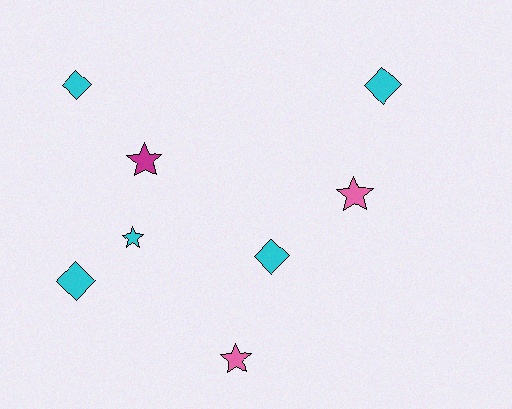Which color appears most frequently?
Cyan, with 5 objects.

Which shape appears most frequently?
Diamond, with 4 objects.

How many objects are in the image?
There are 8 objects.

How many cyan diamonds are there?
There are 4 cyan diamonds.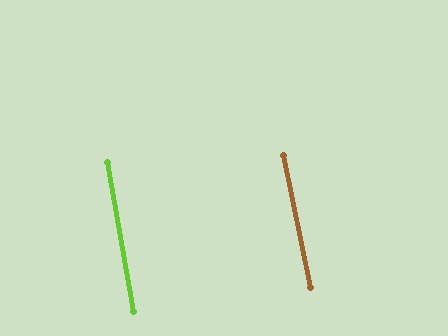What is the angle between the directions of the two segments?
Approximately 2 degrees.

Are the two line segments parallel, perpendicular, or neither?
Parallel — their directions differ by only 1.7°.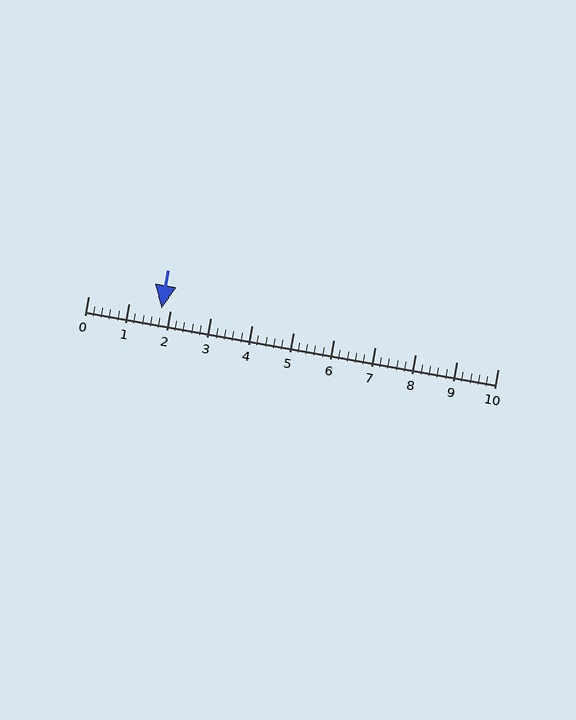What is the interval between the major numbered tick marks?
The major tick marks are spaced 1 units apart.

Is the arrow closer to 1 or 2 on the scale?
The arrow is closer to 2.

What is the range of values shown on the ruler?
The ruler shows values from 0 to 10.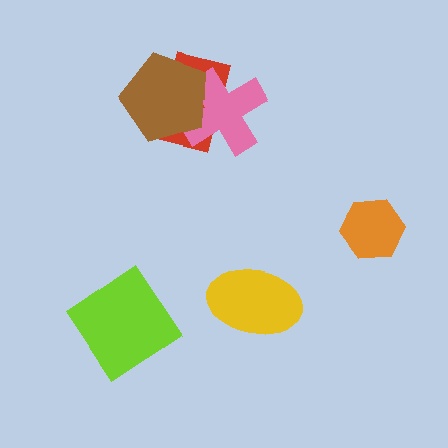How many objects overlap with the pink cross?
2 objects overlap with the pink cross.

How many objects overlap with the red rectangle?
2 objects overlap with the red rectangle.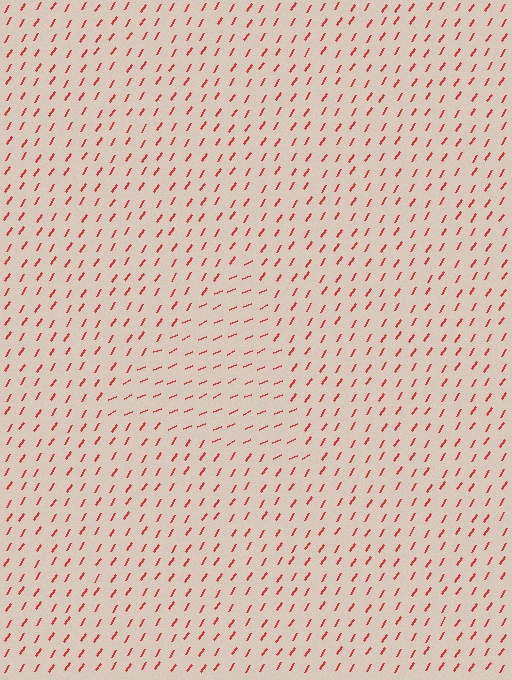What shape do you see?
I see a triangle.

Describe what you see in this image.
The image is filled with small red line segments. A triangle region in the image has lines oriented differently from the surrounding lines, creating a visible texture boundary.